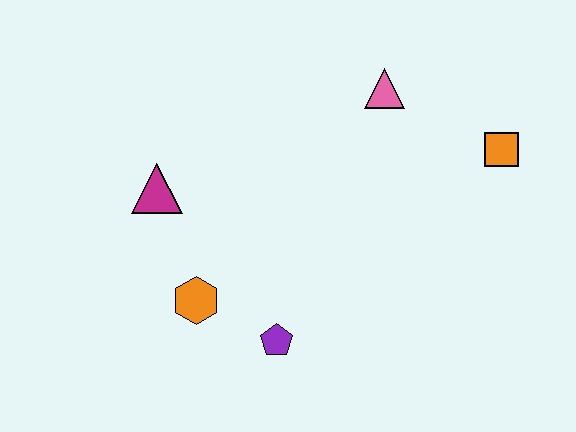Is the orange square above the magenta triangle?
Yes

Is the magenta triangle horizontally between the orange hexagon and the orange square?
No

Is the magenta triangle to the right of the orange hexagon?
No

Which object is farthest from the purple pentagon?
The orange square is farthest from the purple pentagon.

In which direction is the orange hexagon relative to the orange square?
The orange hexagon is to the left of the orange square.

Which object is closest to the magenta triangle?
The orange hexagon is closest to the magenta triangle.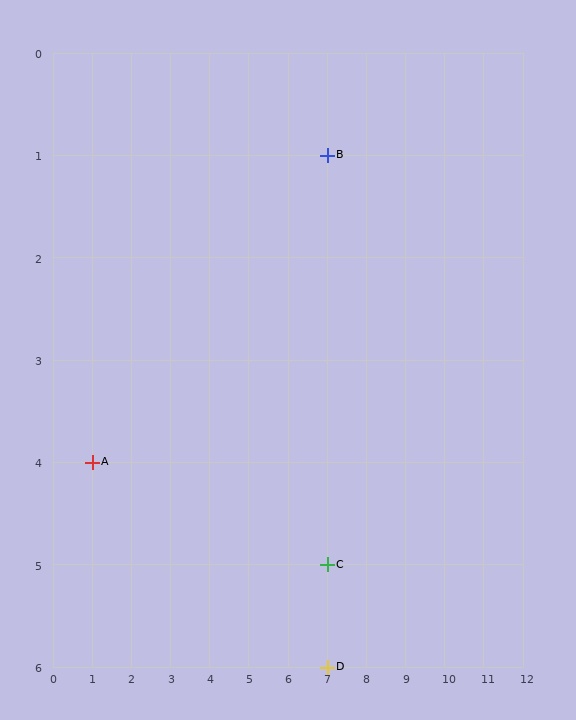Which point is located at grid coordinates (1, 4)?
Point A is at (1, 4).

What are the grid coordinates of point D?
Point D is at grid coordinates (7, 6).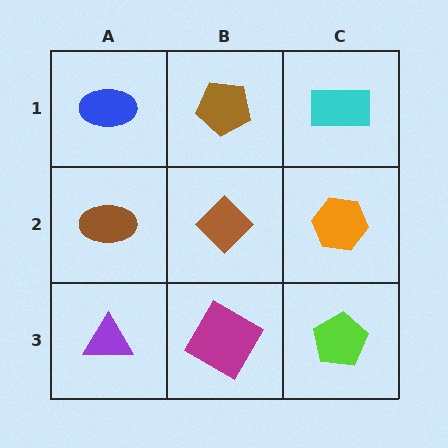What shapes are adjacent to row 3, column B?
A brown diamond (row 2, column B), a purple triangle (row 3, column A), a lime pentagon (row 3, column C).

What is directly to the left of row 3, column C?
A magenta square.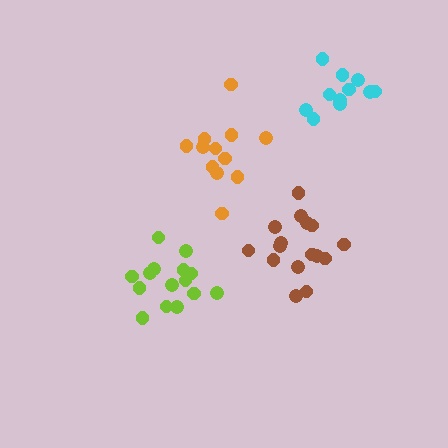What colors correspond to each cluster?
The clusters are colored: brown, orange, lime, cyan.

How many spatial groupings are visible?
There are 4 spatial groupings.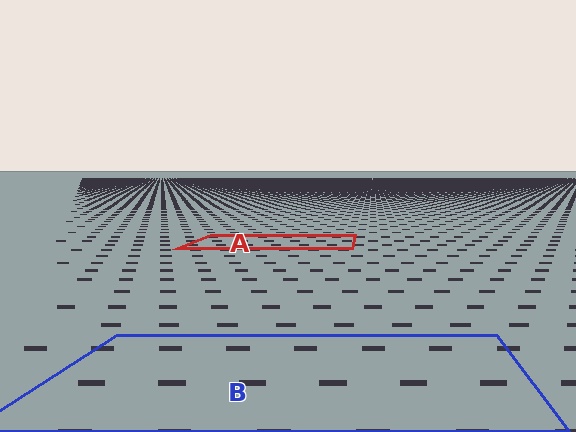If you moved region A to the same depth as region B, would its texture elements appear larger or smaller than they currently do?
They would appear larger. At a closer depth, the same texture elements are projected at a bigger on-screen size.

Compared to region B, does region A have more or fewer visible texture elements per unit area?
Region A has more texture elements per unit area — they are packed more densely because it is farther away.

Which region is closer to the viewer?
Region B is closer. The texture elements there are larger and more spread out.